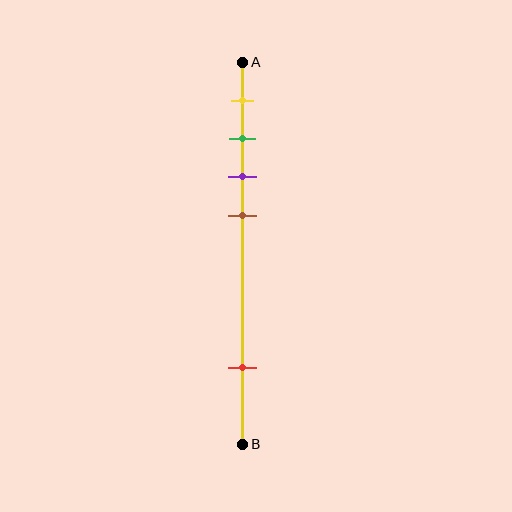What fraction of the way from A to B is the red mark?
The red mark is approximately 80% (0.8) of the way from A to B.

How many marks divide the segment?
There are 5 marks dividing the segment.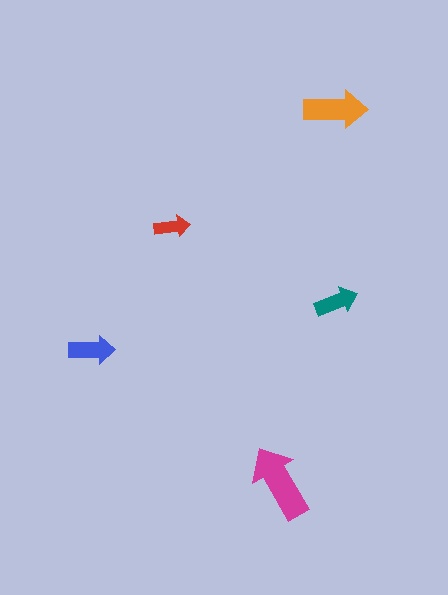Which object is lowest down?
The magenta arrow is bottommost.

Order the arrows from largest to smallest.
the magenta one, the orange one, the blue one, the teal one, the red one.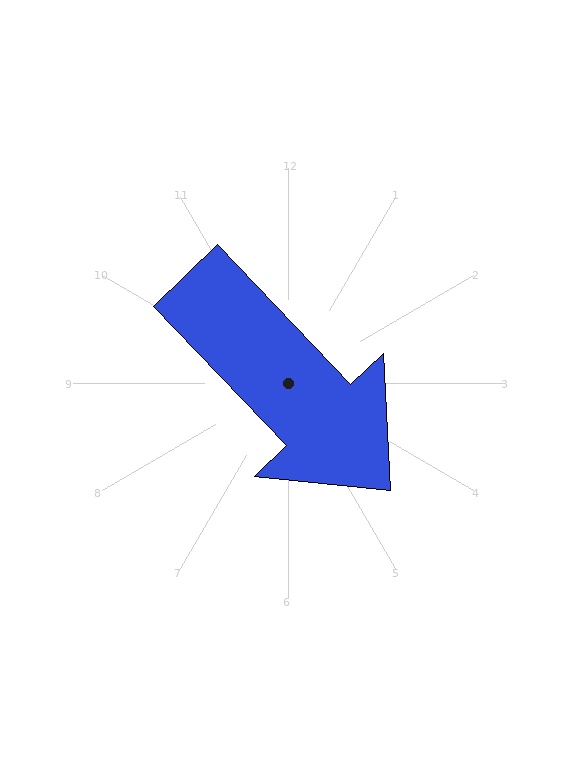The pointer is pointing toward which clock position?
Roughly 5 o'clock.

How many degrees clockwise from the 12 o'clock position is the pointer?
Approximately 136 degrees.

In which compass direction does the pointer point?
Southeast.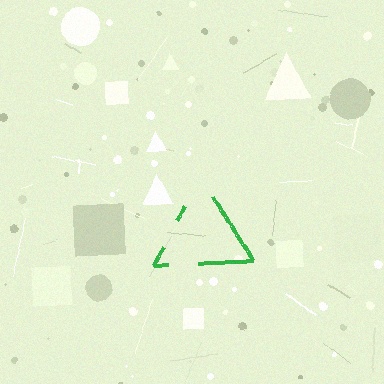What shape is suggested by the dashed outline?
The dashed outline suggests a triangle.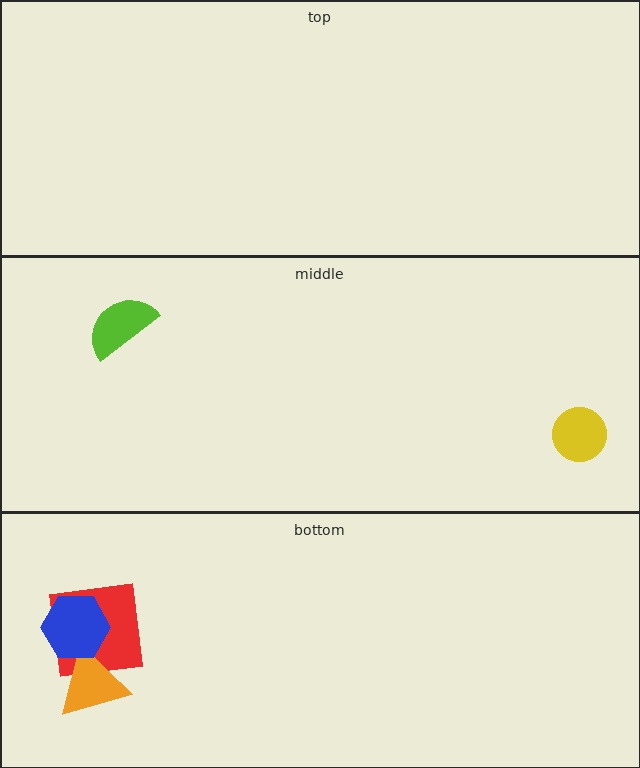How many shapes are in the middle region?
2.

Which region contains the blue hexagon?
The bottom region.